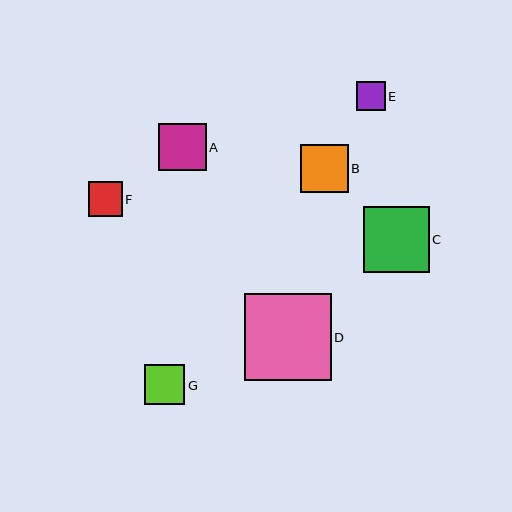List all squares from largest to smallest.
From largest to smallest: D, C, B, A, G, F, E.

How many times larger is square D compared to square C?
Square D is approximately 1.3 times the size of square C.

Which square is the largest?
Square D is the largest with a size of approximately 86 pixels.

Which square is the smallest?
Square E is the smallest with a size of approximately 29 pixels.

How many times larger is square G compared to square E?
Square G is approximately 1.4 times the size of square E.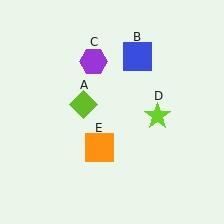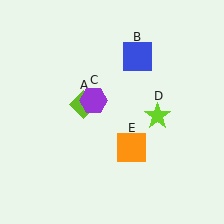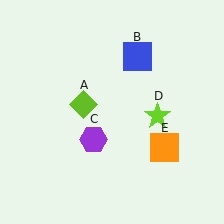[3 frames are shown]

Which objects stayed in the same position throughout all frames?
Lime diamond (object A) and blue square (object B) and lime star (object D) remained stationary.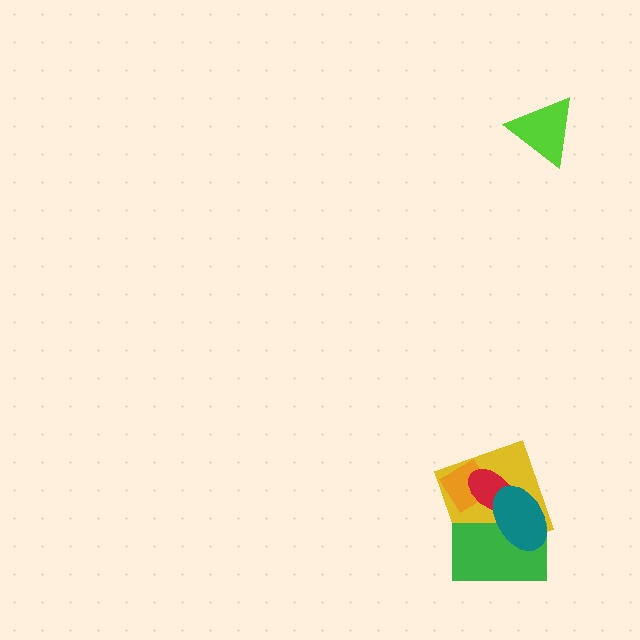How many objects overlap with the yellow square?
4 objects overlap with the yellow square.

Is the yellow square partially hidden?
Yes, it is partially covered by another shape.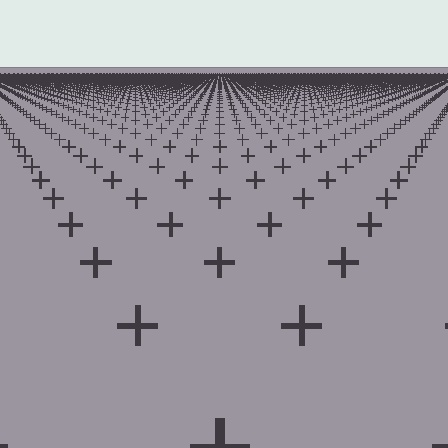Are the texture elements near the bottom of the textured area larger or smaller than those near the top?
Larger. Near the bottom, elements are closer to the viewer and appear at a bigger on-screen size.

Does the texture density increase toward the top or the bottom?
Density increases toward the top.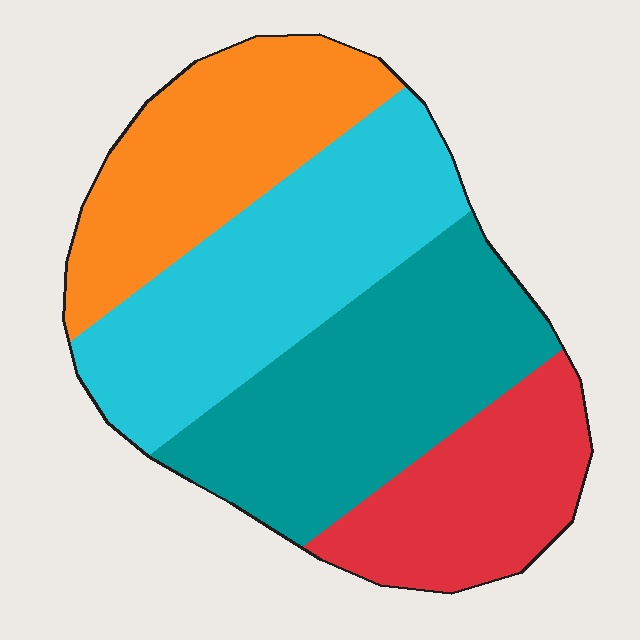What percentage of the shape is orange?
Orange covers about 25% of the shape.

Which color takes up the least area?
Red, at roughly 20%.